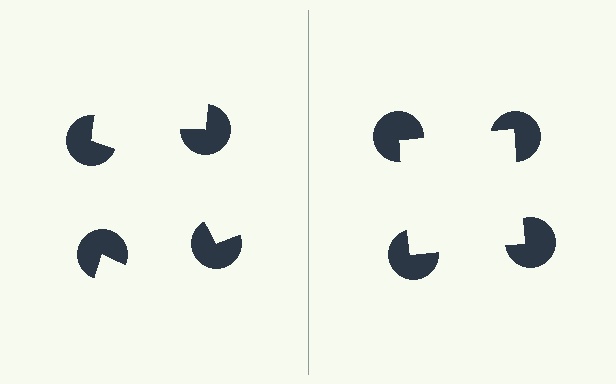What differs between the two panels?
The pac-man discs are positioned identically on both sides; only the wedge orientations differ. On the right they align to a square; on the left they are misaligned.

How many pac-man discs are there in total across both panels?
8 — 4 on each side.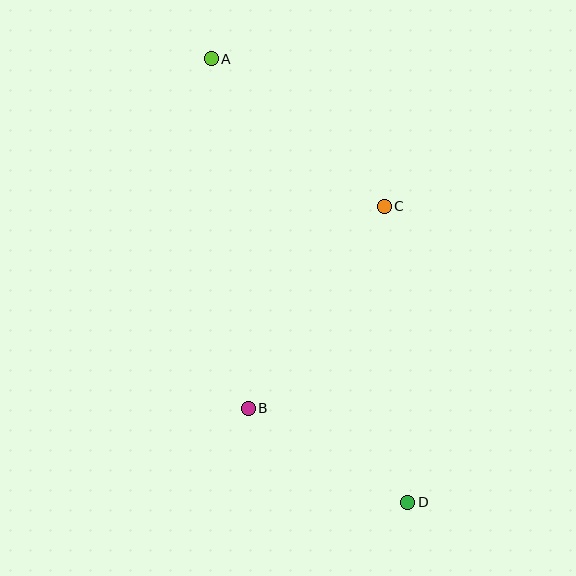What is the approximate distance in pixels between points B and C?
The distance between B and C is approximately 243 pixels.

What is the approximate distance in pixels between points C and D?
The distance between C and D is approximately 297 pixels.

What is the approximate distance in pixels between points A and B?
The distance between A and B is approximately 351 pixels.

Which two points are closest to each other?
Points B and D are closest to each other.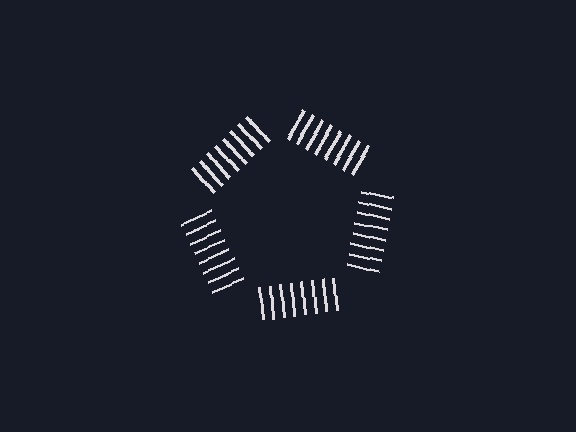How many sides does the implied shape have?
5 sides — the line-ends trace a pentagon.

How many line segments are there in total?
40 — 8 along each of the 5 edges.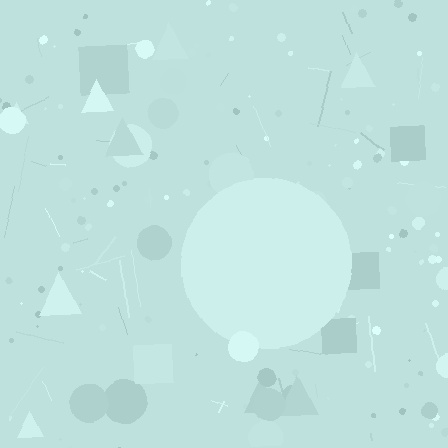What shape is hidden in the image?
A circle is hidden in the image.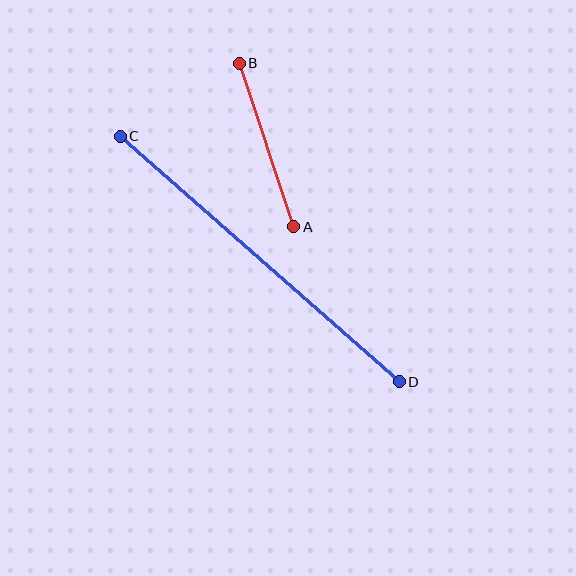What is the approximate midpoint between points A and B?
The midpoint is at approximately (266, 145) pixels.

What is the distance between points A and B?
The distance is approximately 172 pixels.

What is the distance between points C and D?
The distance is approximately 371 pixels.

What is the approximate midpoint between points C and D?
The midpoint is at approximately (260, 259) pixels.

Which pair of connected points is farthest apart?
Points C and D are farthest apart.